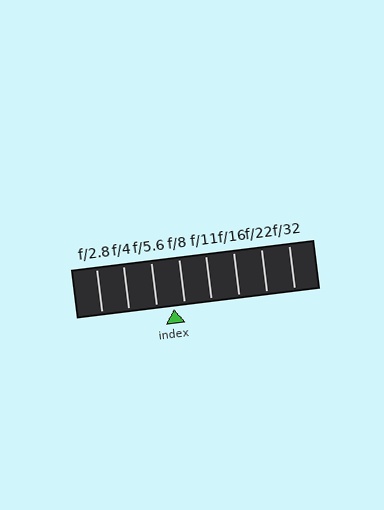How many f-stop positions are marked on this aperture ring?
There are 8 f-stop positions marked.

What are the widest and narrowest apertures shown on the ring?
The widest aperture shown is f/2.8 and the narrowest is f/32.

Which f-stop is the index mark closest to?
The index mark is closest to f/8.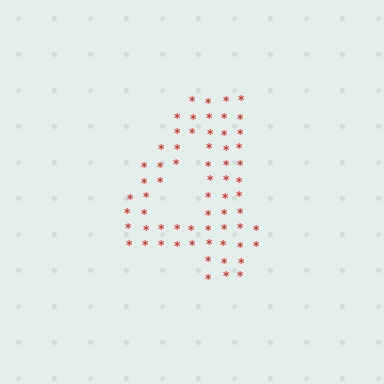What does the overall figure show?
The overall figure shows the digit 4.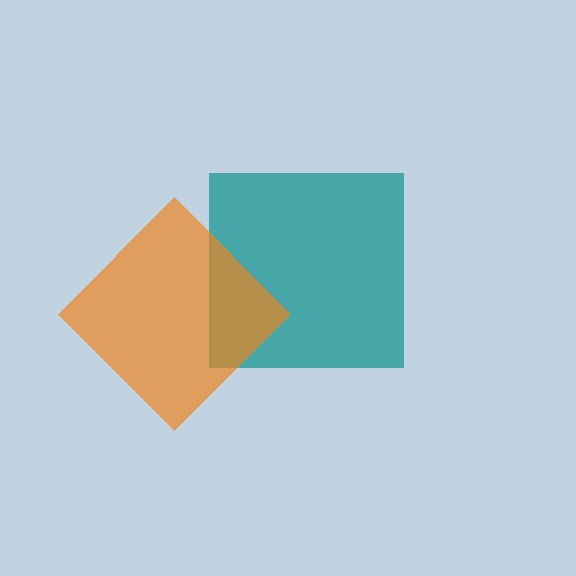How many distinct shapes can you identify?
There are 2 distinct shapes: a teal square, an orange diamond.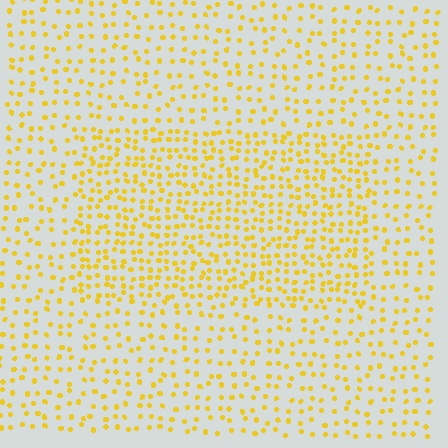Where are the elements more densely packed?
The elements are more densely packed inside the rectangle boundary.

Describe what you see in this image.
The image contains small yellow elements arranged at two different densities. A rectangle-shaped region is visible where the elements are more densely packed than the surrounding area.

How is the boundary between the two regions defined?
The boundary is defined by a change in element density (approximately 1.8x ratio). All elements are the same color, size, and shape.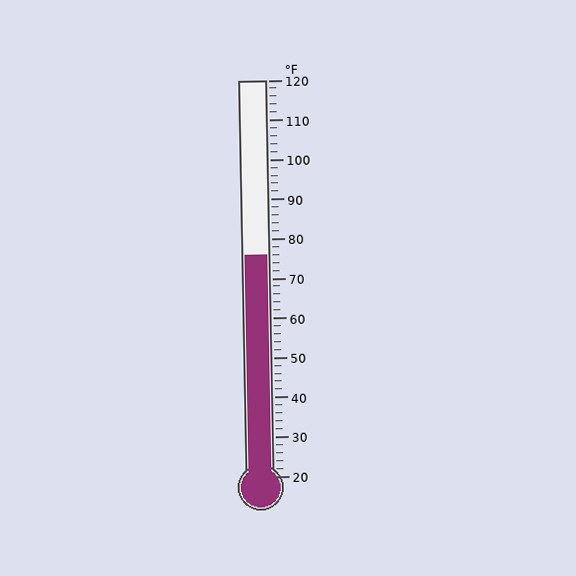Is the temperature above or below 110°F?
The temperature is below 110°F.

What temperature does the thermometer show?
The thermometer shows approximately 76°F.